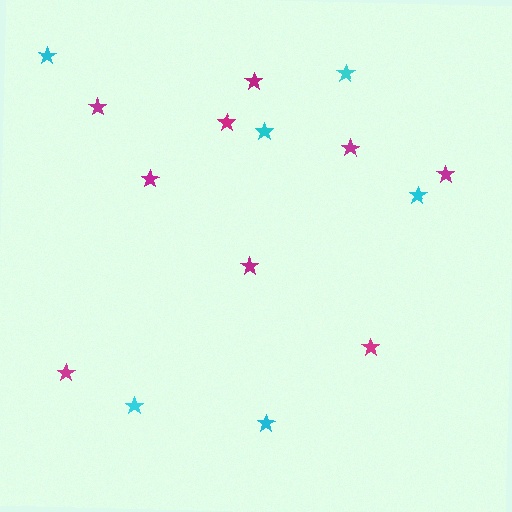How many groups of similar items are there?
There are 2 groups: one group of cyan stars (6) and one group of magenta stars (9).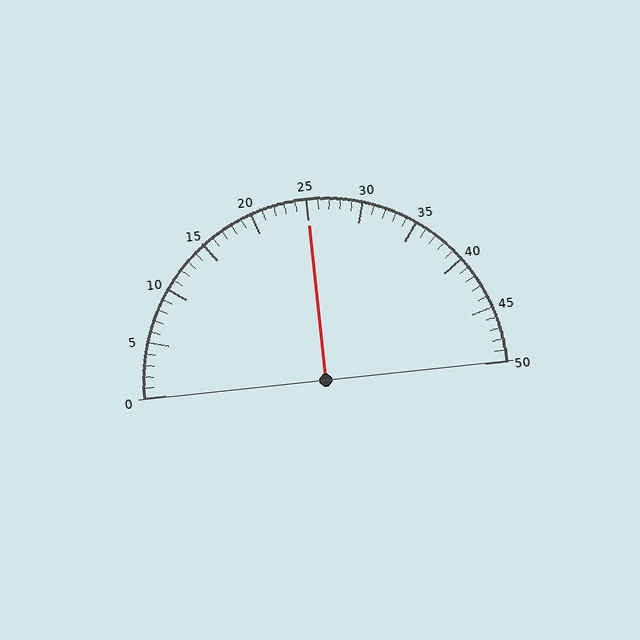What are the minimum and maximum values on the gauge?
The gauge ranges from 0 to 50.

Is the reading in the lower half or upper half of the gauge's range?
The reading is in the upper half of the range (0 to 50).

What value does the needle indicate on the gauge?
The needle indicates approximately 25.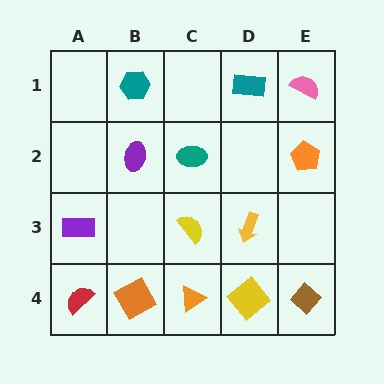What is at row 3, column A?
A purple rectangle.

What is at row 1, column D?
A teal rectangle.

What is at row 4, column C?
An orange triangle.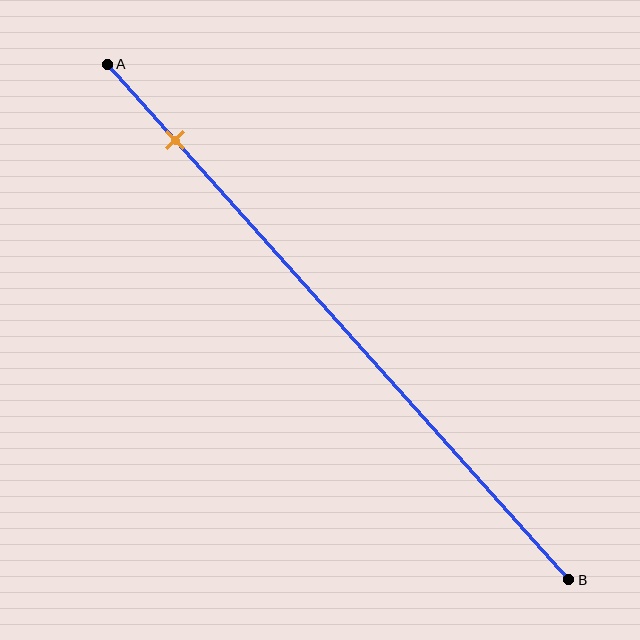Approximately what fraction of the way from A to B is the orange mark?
The orange mark is approximately 15% of the way from A to B.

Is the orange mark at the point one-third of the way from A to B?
No, the mark is at about 15% from A, not at the 33% one-third point.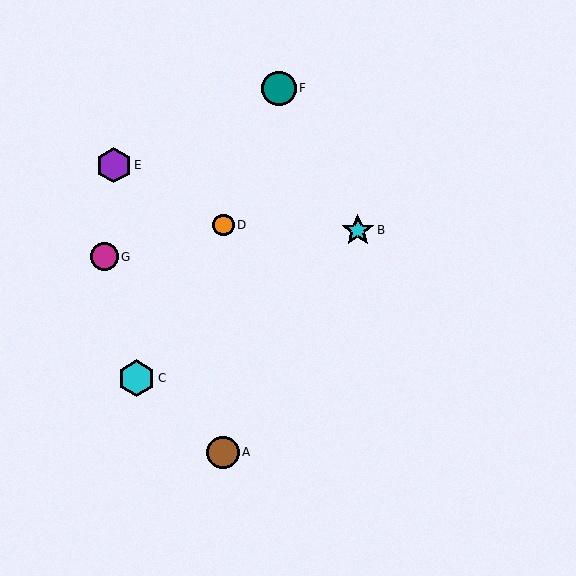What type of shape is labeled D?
Shape D is an orange circle.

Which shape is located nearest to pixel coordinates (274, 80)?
The teal circle (labeled F) at (279, 88) is nearest to that location.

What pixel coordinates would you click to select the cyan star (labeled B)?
Click at (358, 230) to select the cyan star B.